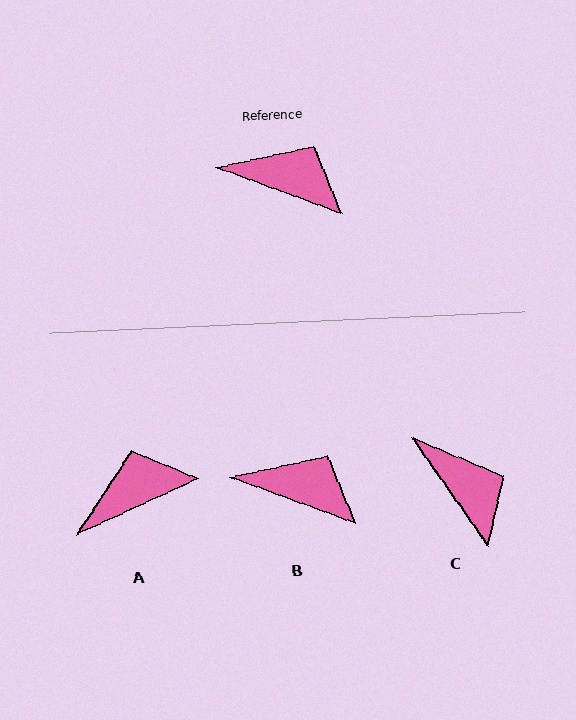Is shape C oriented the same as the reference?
No, it is off by about 35 degrees.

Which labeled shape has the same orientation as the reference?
B.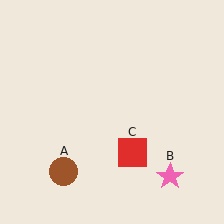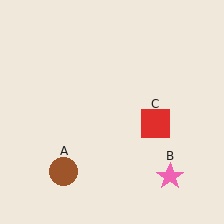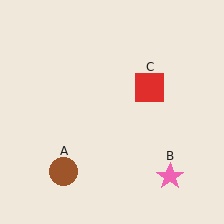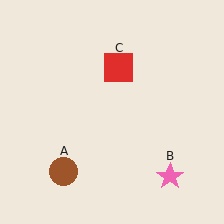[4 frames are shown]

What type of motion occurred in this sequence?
The red square (object C) rotated counterclockwise around the center of the scene.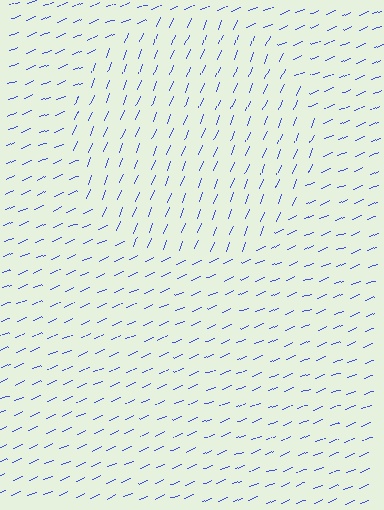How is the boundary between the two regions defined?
The boundary is defined purely by a change in line orientation (approximately 45 degrees difference). All lines are the same color and thickness.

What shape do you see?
I see a circle.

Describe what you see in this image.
The image is filled with small blue line segments. A circle region in the image has lines oriented differently from the surrounding lines, creating a visible texture boundary.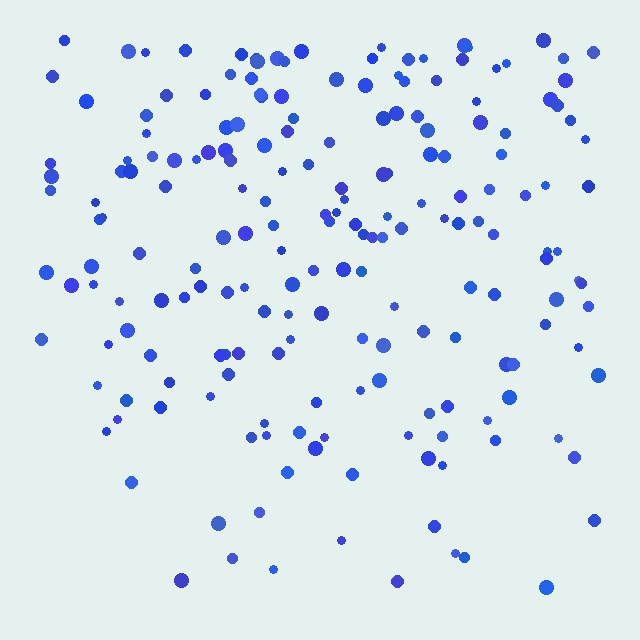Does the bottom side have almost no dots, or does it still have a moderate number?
Still a moderate number, just noticeably fewer than the top.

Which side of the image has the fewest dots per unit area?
The bottom.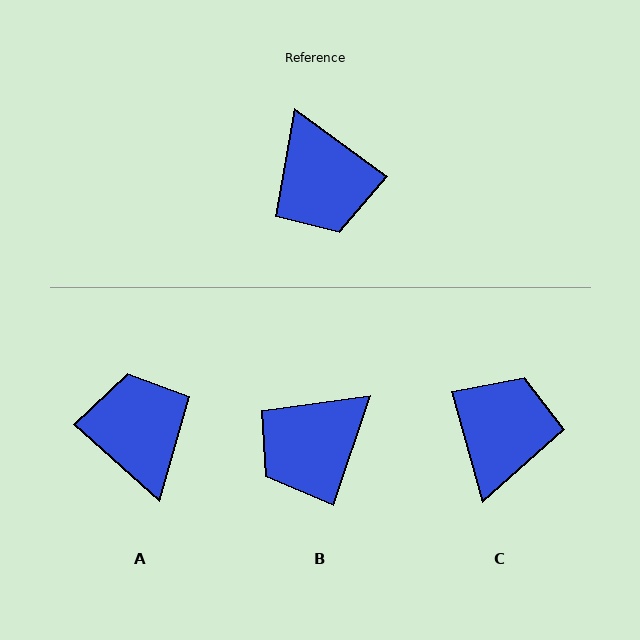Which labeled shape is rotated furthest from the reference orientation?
A, about 174 degrees away.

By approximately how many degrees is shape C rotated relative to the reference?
Approximately 141 degrees counter-clockwise.